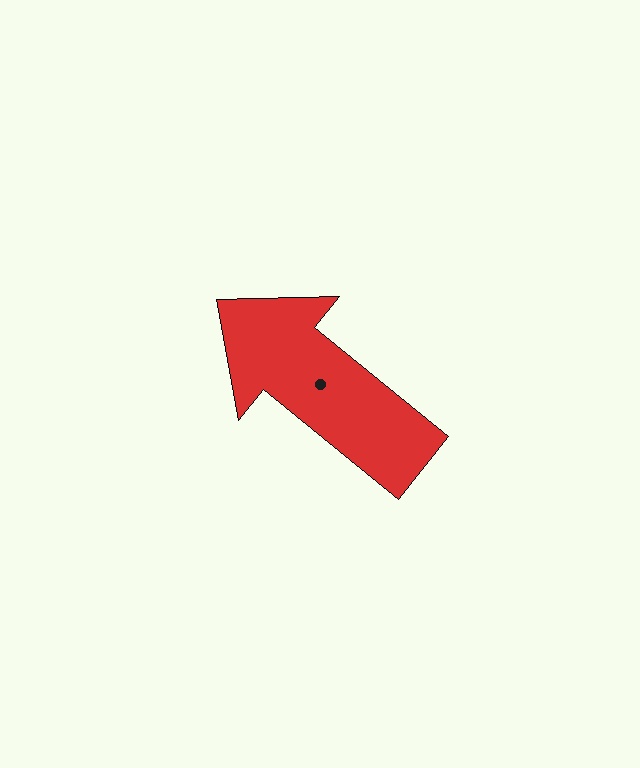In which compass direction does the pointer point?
Northwest.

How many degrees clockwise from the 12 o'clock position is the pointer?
Approximately 309 degrees.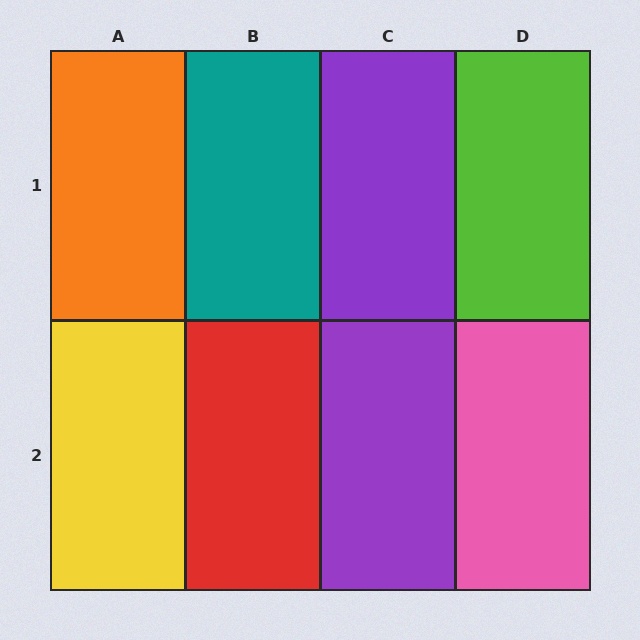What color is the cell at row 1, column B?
Teal.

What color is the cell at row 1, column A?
Orange.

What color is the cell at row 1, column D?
Lime.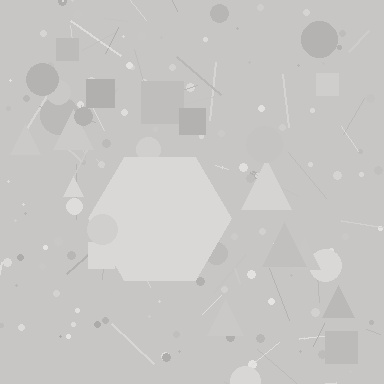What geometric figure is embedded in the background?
A hexagon is embedded in the background.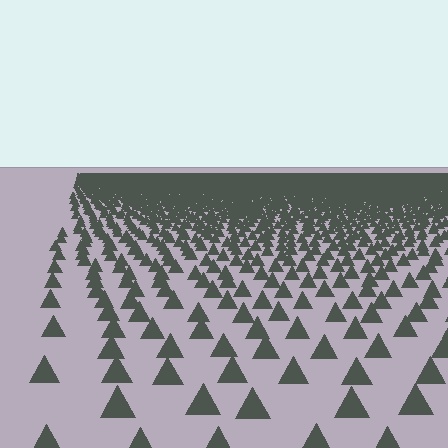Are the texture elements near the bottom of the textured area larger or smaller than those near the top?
Larger. Near the bottom, elements are closer to the viewer and appear at a bigger on-screen size.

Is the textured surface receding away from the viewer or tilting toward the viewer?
The surface is receding away from the viewer. Texture elements get smaller and denser toward the top.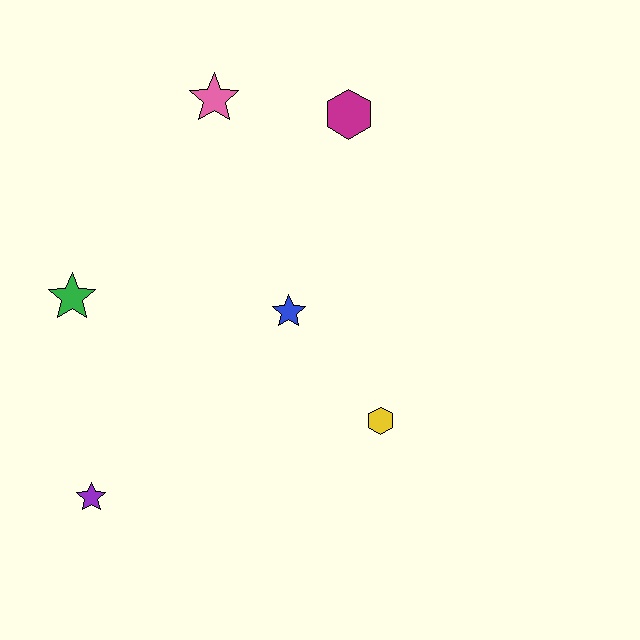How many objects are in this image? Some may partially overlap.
There are 6 objects.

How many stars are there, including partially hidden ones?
There are 4 stars.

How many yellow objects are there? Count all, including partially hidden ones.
There is 1 yellow object.